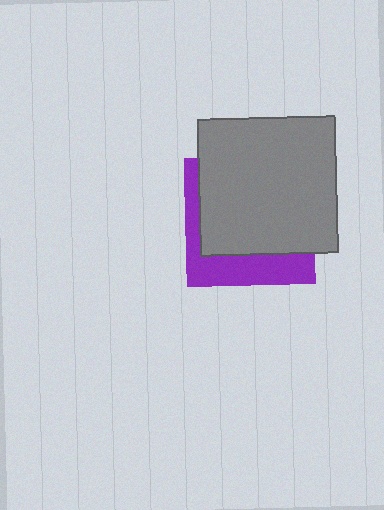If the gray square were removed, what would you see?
You would see the complete purple square.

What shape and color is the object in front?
The object in front is a gray square.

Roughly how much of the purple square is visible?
A small part of it is visible (roughly 31%).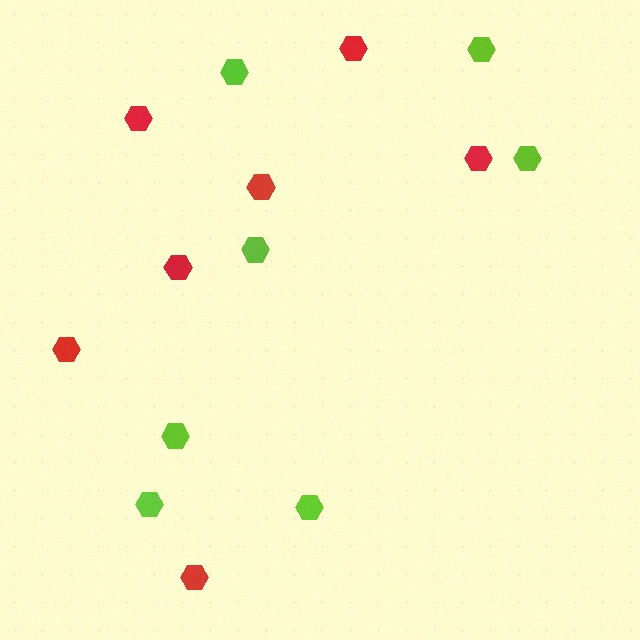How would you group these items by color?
There are 2 groups: one group of lime hexagons (7) and one group of red hexagons (7).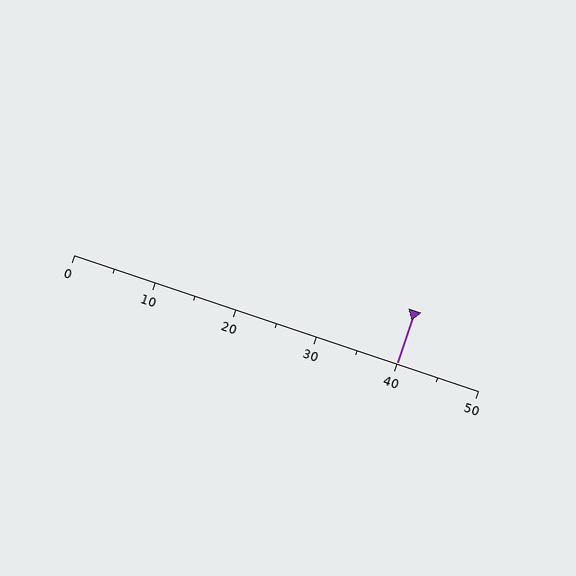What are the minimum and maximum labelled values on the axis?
The axis runs from 0 to 50.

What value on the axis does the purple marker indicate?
The marker indicates approximately 40.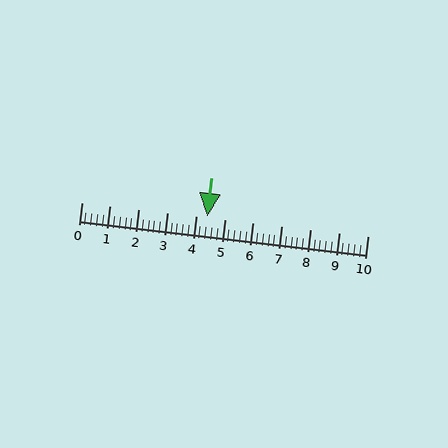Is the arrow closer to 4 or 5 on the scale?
The arrow is closer to 4.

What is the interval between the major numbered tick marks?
The major tick marks are spaced 1 units apart.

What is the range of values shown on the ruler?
The ruler shows values from 0 to 10.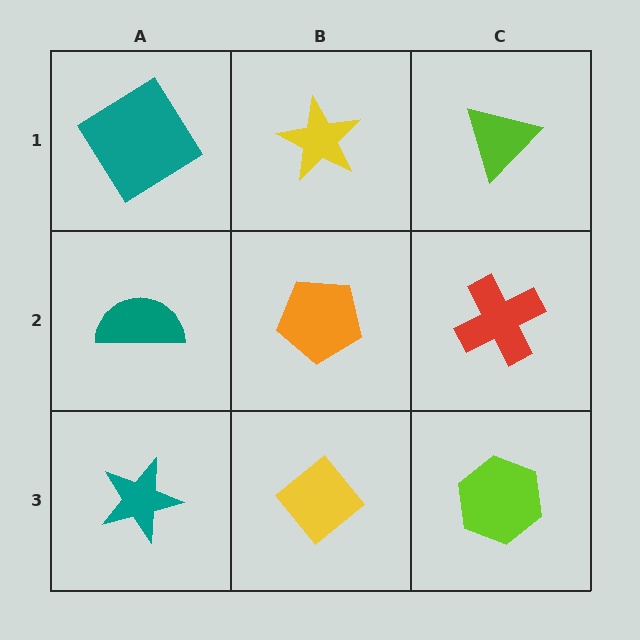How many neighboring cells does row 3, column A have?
2.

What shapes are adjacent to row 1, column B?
An orange pentagon (row 2, column B), a teal diamond (row 1, column A), a lime triangle (row 1, column C).